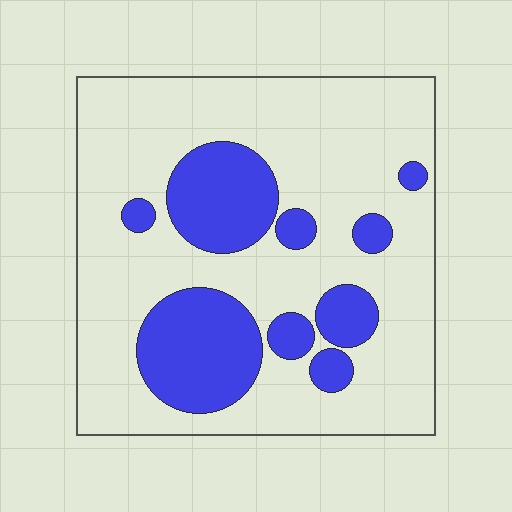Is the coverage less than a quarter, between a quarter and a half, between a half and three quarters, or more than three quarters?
Between a quarter and a half.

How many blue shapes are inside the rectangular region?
9.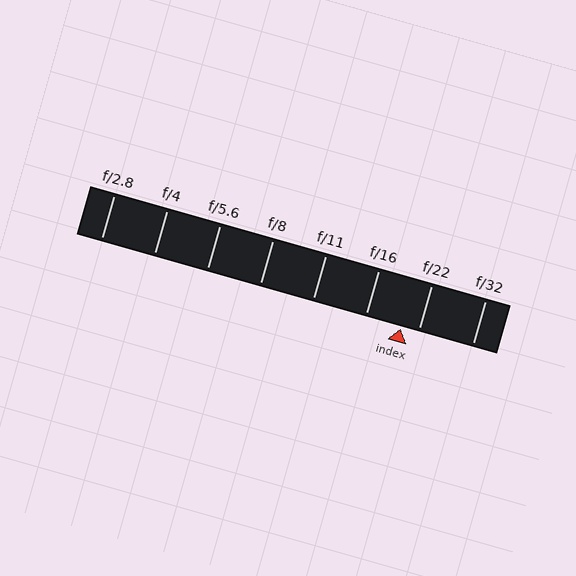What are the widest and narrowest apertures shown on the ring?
The widest aperture shown is f/2.8 and the narrowest is f/32.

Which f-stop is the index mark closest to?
The index mark is closest to f/22.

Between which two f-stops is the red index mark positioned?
The index mark is between f/16 and f/22.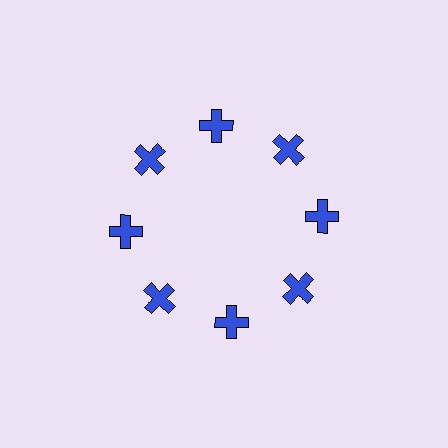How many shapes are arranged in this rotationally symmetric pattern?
There are 8 shapes, arranged in 8 groups of 1.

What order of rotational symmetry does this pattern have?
This pattern has 8-fold rotational symmetry.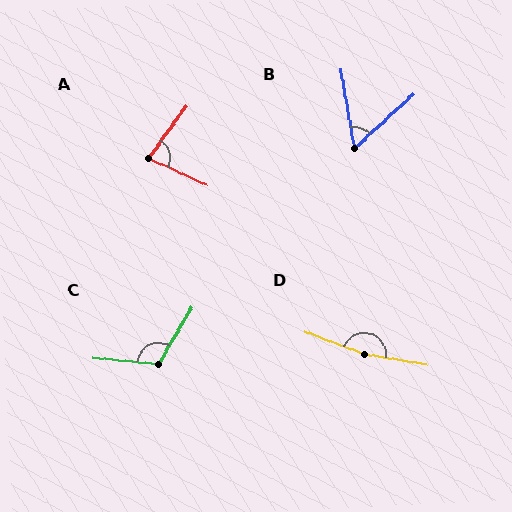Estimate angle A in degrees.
Approximately 78 degrees.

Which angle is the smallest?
B, at approximately 57 degrees.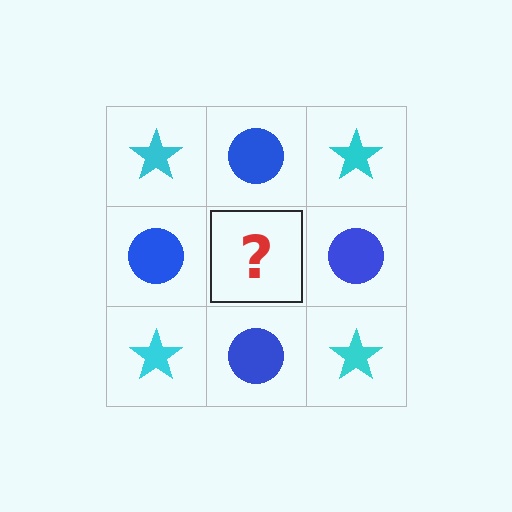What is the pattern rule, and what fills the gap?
The rule is that it alternates cyan star and blue circle in a checkerboard pattern. The gap should be filled with a cyan star.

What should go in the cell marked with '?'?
The missing cell should contain a cyan star.